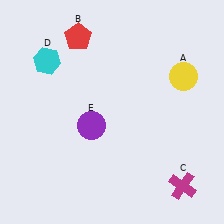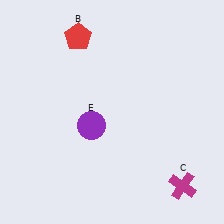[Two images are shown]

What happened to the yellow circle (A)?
The yellow circle (A) was removed in Image 2. It was in the top-right area of Image 1.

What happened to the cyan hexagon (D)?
The cyan hexagon (D) was removed in Image 2. It was in the top-left area of Image 1.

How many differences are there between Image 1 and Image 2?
There are 2 differences between the two images.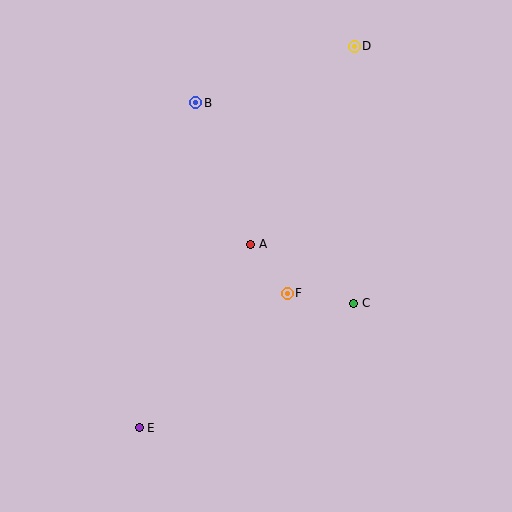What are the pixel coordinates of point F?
Point F is at (287, 293).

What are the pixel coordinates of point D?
Point D is at (354, 46).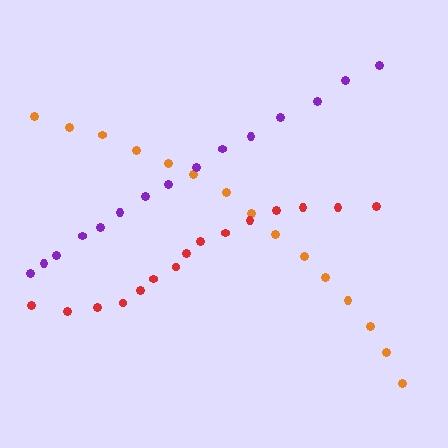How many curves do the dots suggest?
There are 3 distinct paths.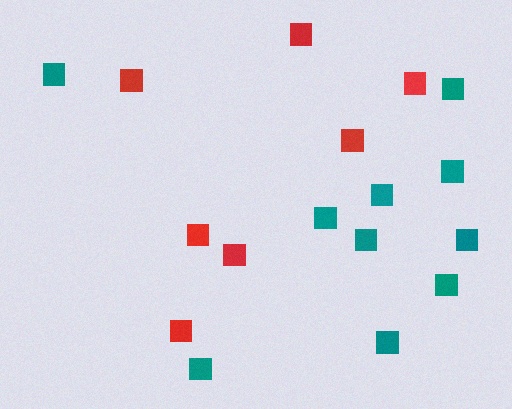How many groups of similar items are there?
There are 2 groups: one group of teal squares (10) and one group of red squares (7).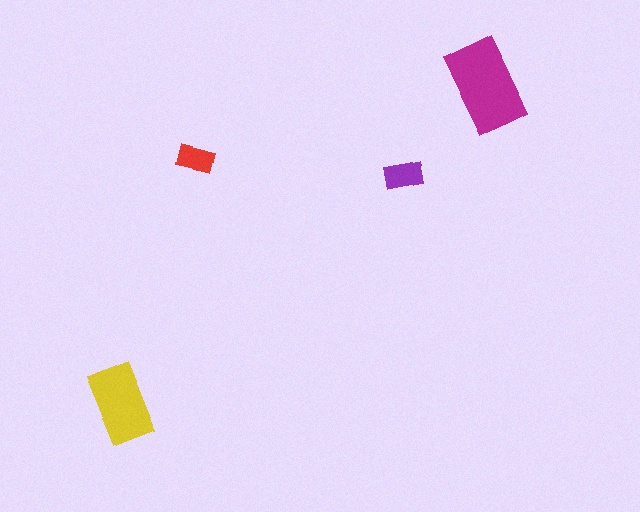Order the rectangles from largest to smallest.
the magenta one, the yellow one, the purple one, the red one.